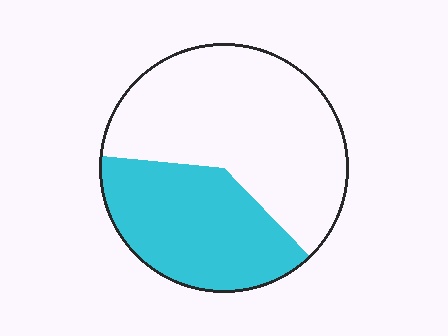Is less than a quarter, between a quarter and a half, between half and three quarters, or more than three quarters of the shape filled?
Between a quarter and a half.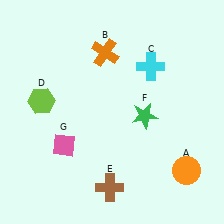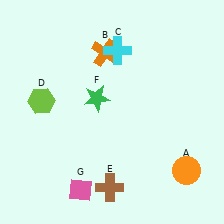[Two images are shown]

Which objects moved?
The objects that moved are: the cyan cross (C), the green star (F), the pink diamond (G).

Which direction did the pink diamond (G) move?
The pink diamond (G) moved down.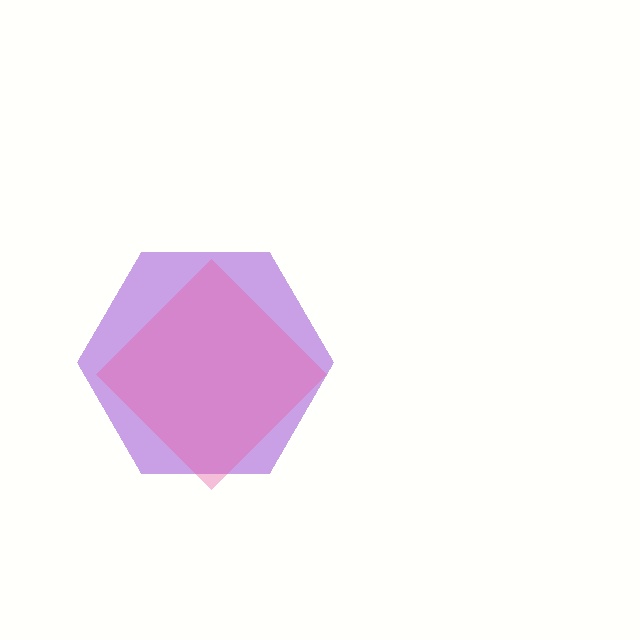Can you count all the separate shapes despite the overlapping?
Yes, there are 2 separate shapes.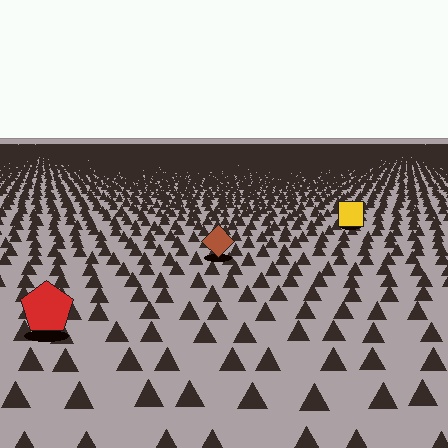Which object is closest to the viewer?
The red pentagon is closest. The texture marks near it are larger and more spread out.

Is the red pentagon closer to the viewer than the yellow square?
Yes. The red pentagon is closer — you can tell from the texture gradient: the ground texture is coarser near it.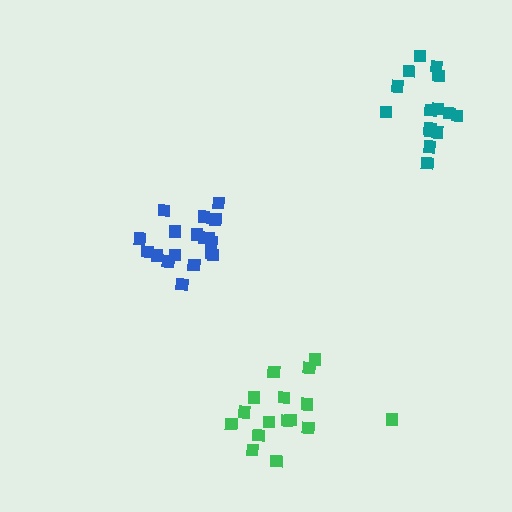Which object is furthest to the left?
The blue cluster is leftmost.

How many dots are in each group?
Group 1: 16 dots, Group 2: 18 dots, Group 3: 15 dots (49 total).